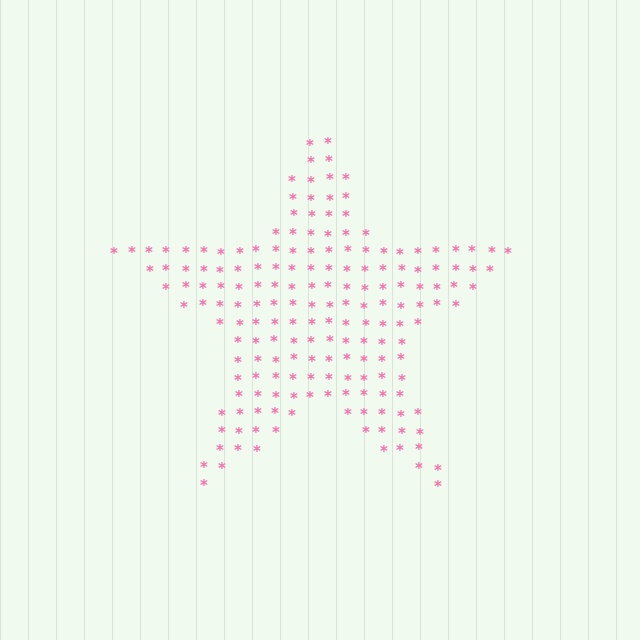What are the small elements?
The small elements are asterisks.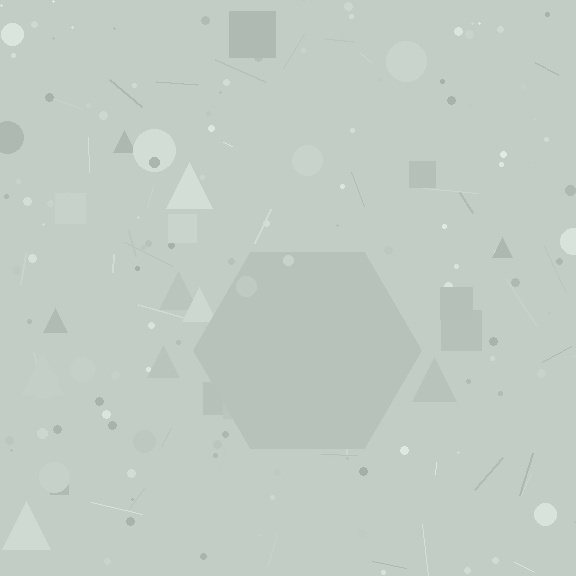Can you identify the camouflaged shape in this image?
The camouflaged shape is a hexagon.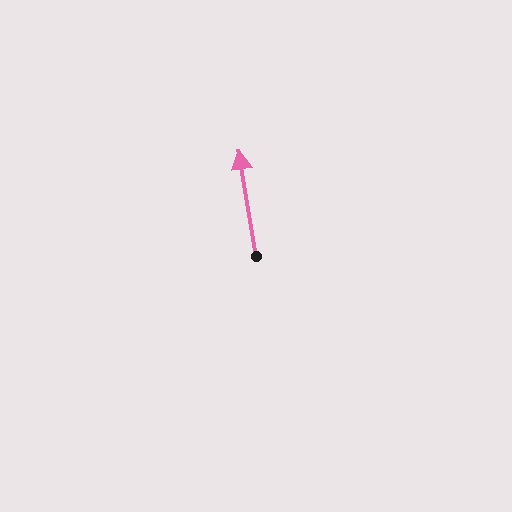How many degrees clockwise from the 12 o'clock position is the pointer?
Approximately 351 degrees.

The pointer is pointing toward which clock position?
Roughly 12 o'clock.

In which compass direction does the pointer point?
North.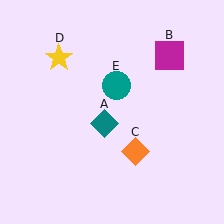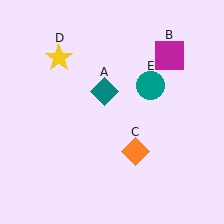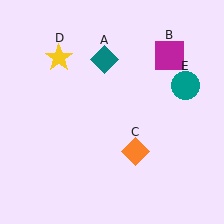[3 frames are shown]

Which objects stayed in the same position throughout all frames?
Magenta square (object B) and orange diamond (object C) and yellow star (object D) remained stationary.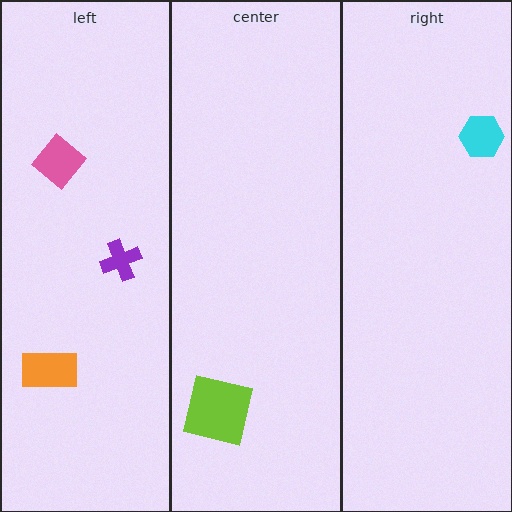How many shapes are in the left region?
3.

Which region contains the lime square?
The center region.